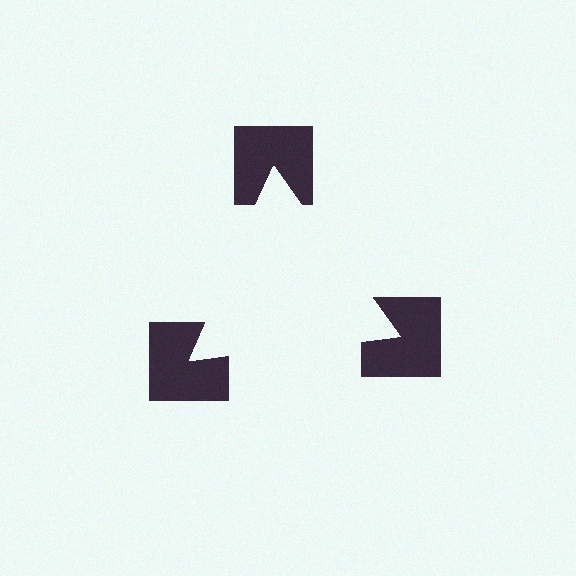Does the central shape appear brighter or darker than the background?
It typically appears slightly brighter than the background, even though no actual brightness change is drawn.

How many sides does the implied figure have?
3 sides.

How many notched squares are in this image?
There are 3 — one at each vertex of the illusory triangle.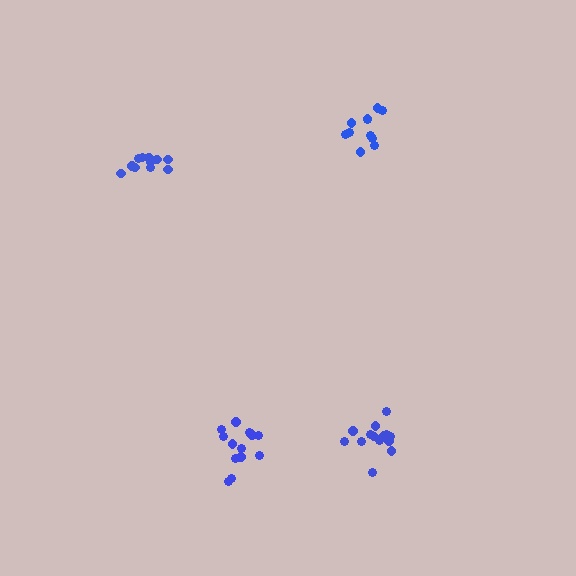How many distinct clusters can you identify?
There are 4 distinct clusters.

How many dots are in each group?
Group 1: 14 dots, Group 2: 11 dots, Group 3: 11 dots, Group 4: 13 dots (49 total).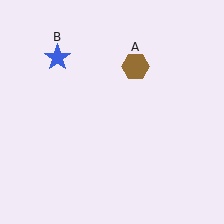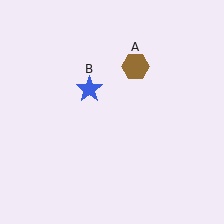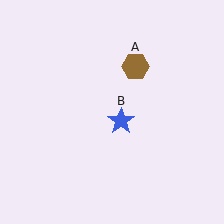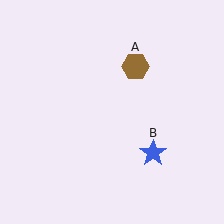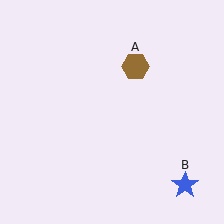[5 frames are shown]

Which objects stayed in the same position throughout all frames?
Brown hexagon (object A) remained stationary.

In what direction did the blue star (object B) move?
The blue star (object B) moved down and to the right.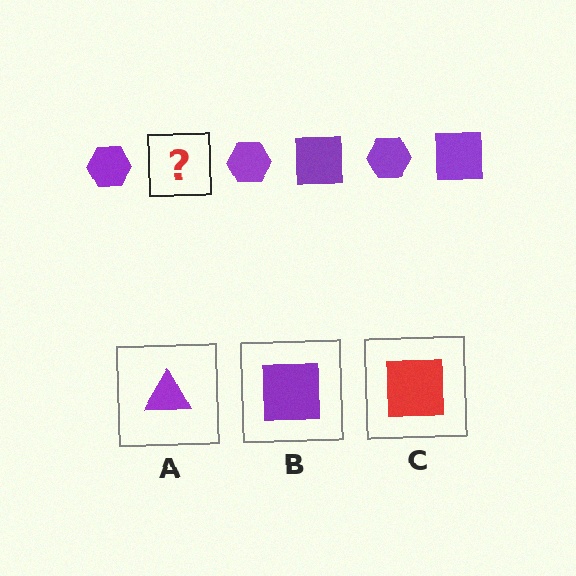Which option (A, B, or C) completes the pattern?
B.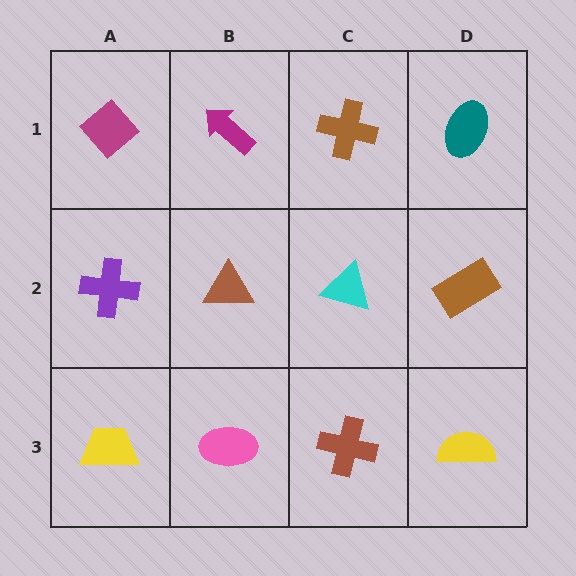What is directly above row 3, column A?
A purple cross.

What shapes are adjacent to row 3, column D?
A brown rectangle (row 2, column D), a brown cross (row 3, column C).